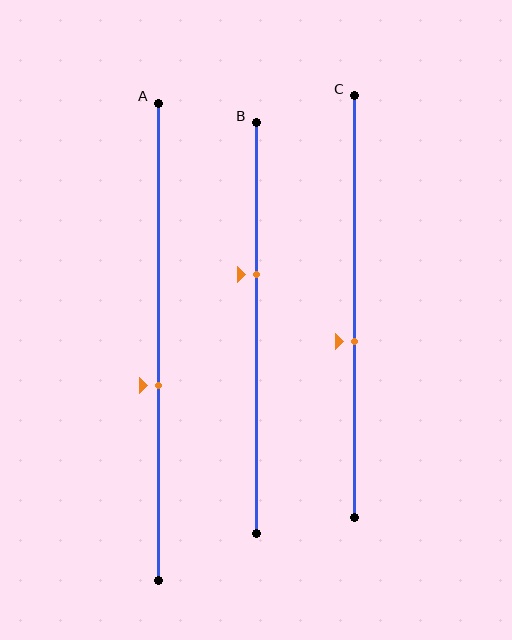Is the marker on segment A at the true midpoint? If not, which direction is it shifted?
No, the marker on segment A is shifted downward by about 9% of the segment length.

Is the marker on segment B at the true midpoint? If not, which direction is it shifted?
No, the marker on segment B is shifted upward by about 13% of the segment length.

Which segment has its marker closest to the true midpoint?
Segment C has its marker closest to the true midpoint.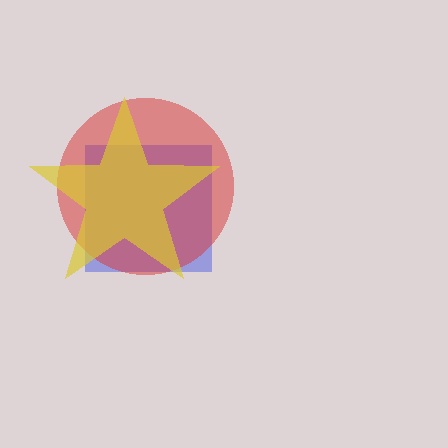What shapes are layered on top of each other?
The layered shapes are: a blue square, a red circle, a yellow star.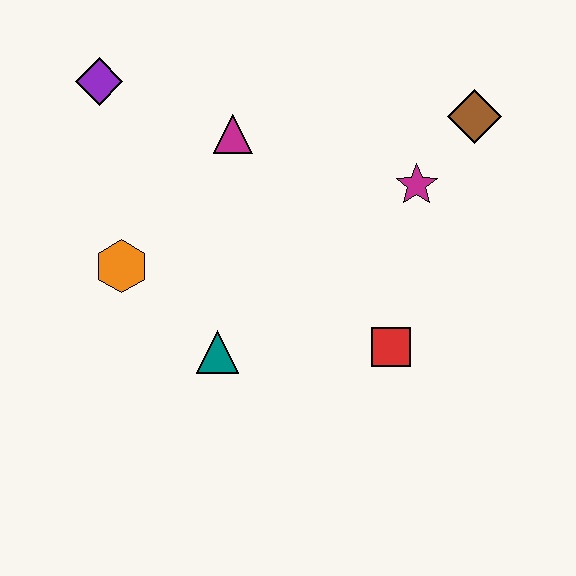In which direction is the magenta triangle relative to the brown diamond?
The magenta triangle is to the left of the brown diamond.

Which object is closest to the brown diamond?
The magenta star is closest to the brown diamond.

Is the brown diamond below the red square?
No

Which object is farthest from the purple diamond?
The red square is farthest from the purple diamond.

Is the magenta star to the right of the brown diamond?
No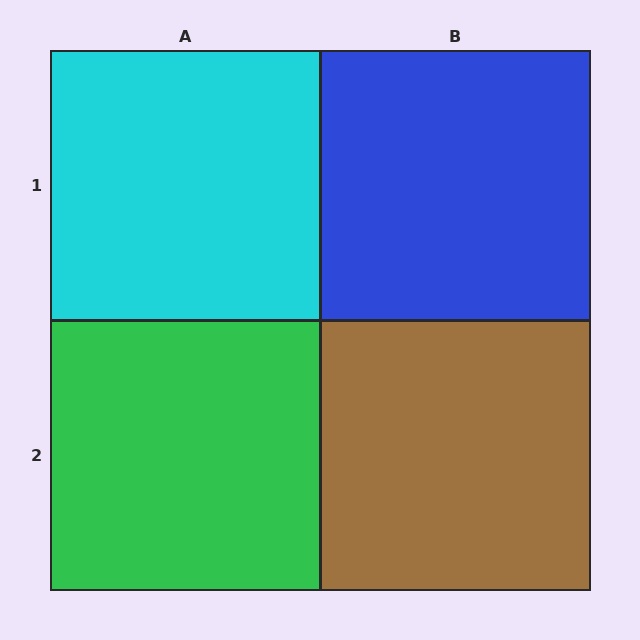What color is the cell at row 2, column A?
Green.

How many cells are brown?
1 cell is brown.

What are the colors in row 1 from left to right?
Cyan, blue.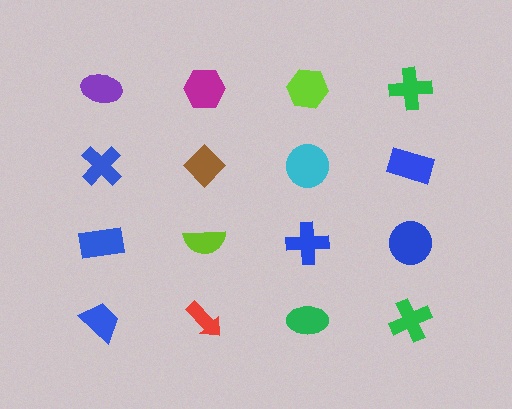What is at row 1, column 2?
A magenta hexagon.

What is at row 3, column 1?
A blue rectangle.